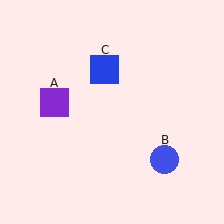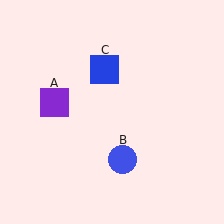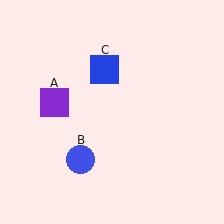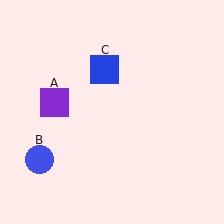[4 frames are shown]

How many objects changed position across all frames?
1 object changed position: blue circle (object B).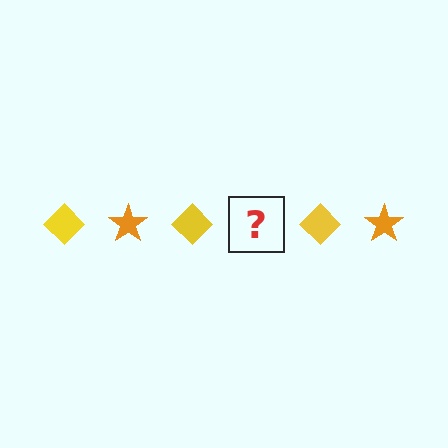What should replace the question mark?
The question mark should be replaced with an orange star.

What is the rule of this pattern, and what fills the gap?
The rule is that the pattern alternates between yellow diamond and orange star. The gap should be filled with an orange star.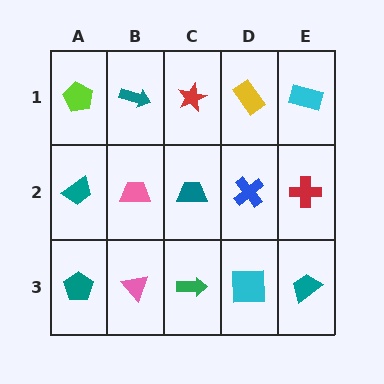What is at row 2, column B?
A pink trapezoid.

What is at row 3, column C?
A green arrow.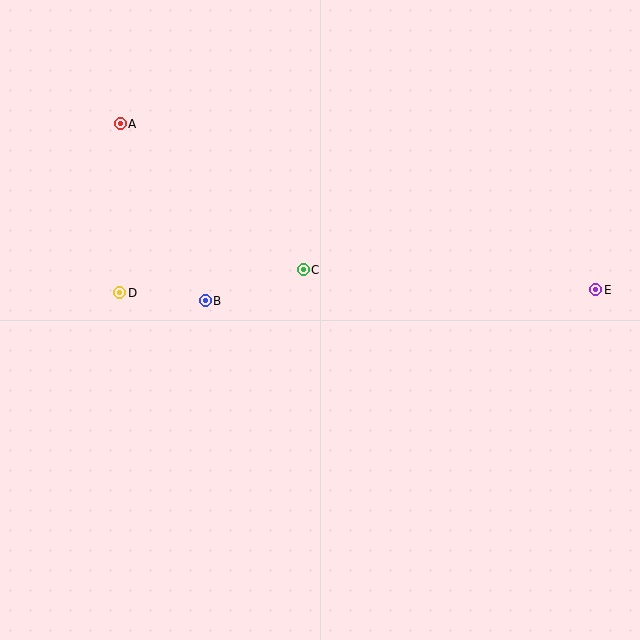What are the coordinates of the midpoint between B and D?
The midpoint between B and D is at (162, 297).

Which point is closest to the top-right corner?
Point E is closest to the top-right corner.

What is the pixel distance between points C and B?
The distance between C and B is 103 pixels.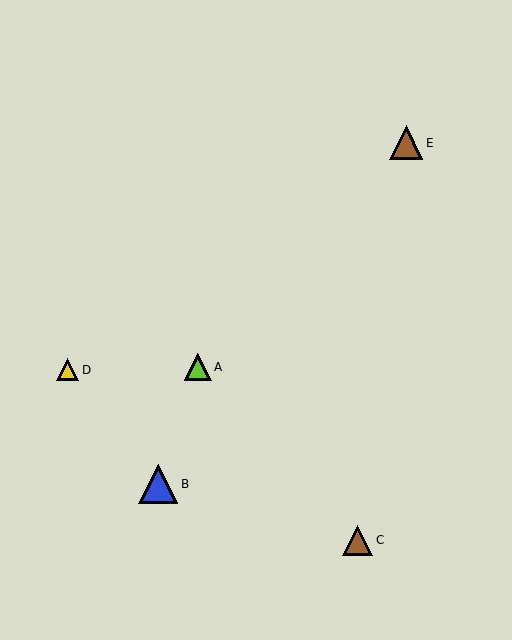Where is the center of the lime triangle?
The center of the lime triangle is at (198, 367).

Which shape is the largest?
The blue triangle (labeled B) is the largest.